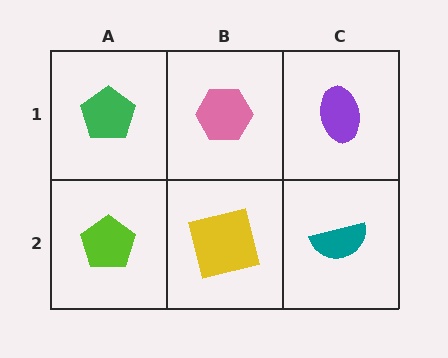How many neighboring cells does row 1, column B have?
3.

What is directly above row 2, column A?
A green pentagon.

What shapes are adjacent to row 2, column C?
A purple ellipse (row 1, column C), a yellow square (row 2, column B).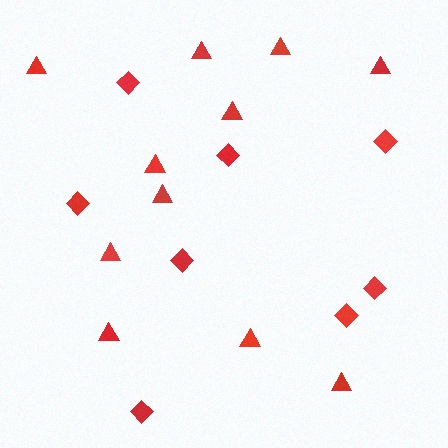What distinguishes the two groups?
There are 2 groups: one group of diamonds (8) and one group of triangles (11).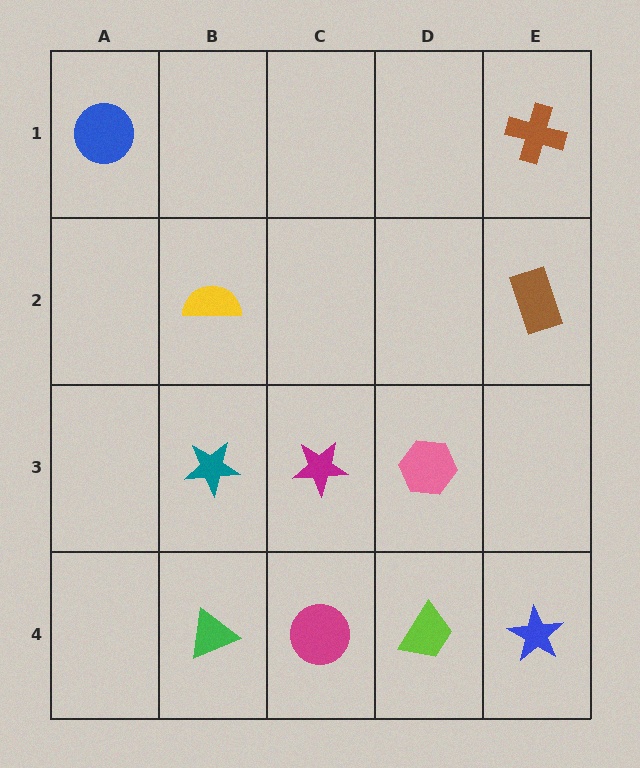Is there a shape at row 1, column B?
No, that cell is empty.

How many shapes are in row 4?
4 shapes.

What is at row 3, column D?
A pink hexagon.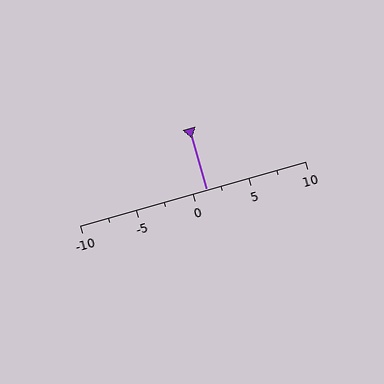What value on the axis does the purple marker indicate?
The marker indicates approximately 1.2.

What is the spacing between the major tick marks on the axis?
The major ticks are spaced 5 apart.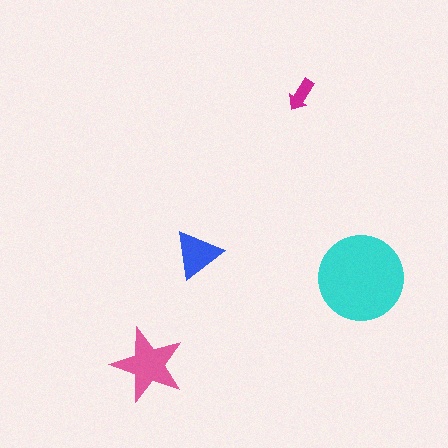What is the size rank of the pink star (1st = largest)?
2nd.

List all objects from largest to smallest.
The cyan circle, the pink star, the blue triangle, the magenta arrow.